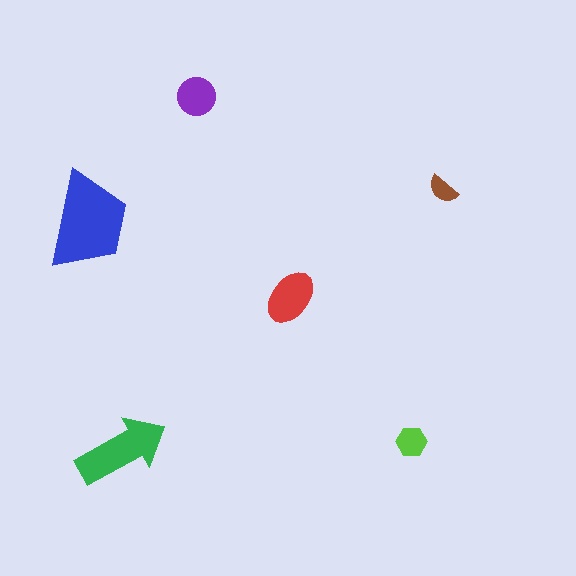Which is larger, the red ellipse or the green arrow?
The green arrow.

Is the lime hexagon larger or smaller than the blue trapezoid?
Smaller.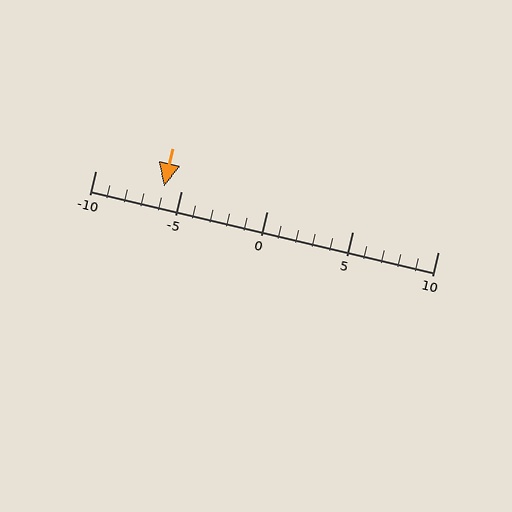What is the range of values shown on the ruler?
The ruler shows values from -10 to 10.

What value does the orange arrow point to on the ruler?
The orange arrow points to approximately -6.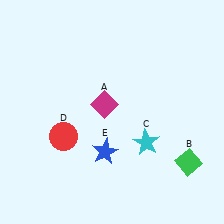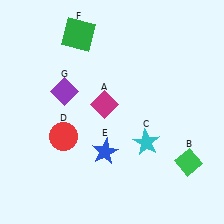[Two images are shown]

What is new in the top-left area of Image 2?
A purple diamond (G) was added in the top-left area of Image 2.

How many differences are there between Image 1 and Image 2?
There are 2 differences between the two images.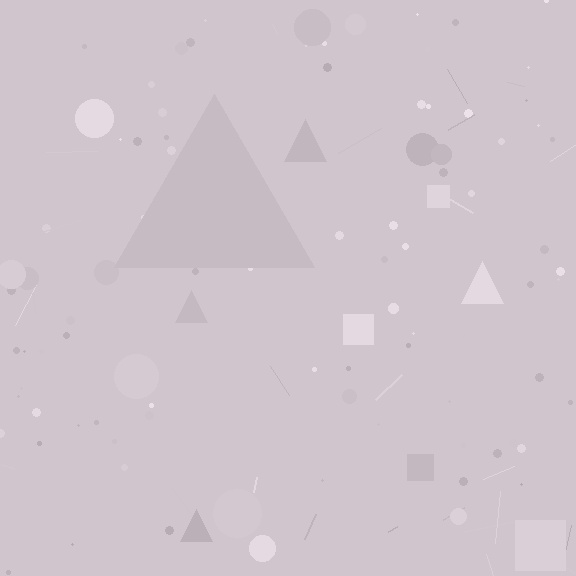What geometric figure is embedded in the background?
A triangle is embedded in the background.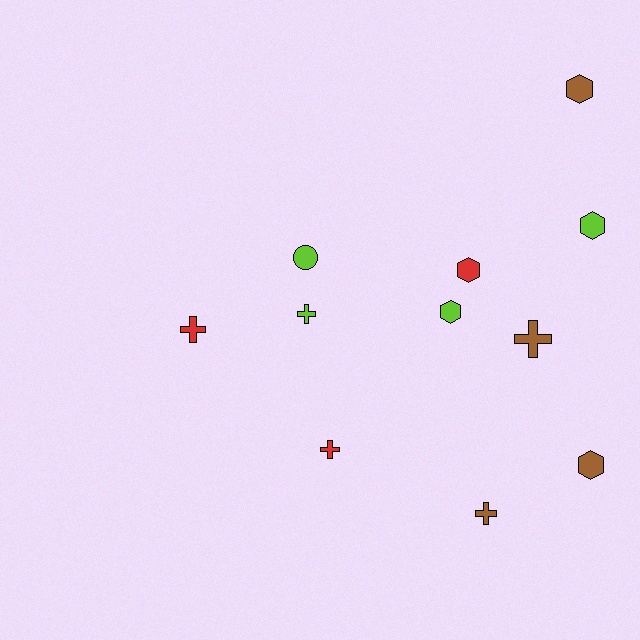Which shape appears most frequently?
Cross, with 5 objects.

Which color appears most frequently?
Lime, with 4 objects.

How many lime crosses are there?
There is 1 lime cross.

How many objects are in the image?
There are 11 objects.